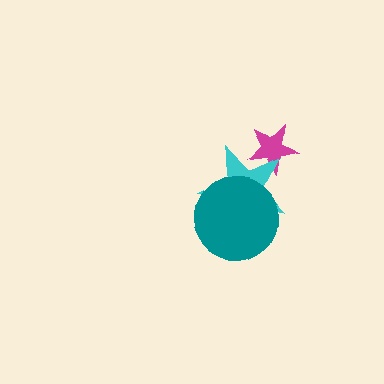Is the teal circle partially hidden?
No, no other shape covers it.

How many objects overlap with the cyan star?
2 objects overlap with the cyan star.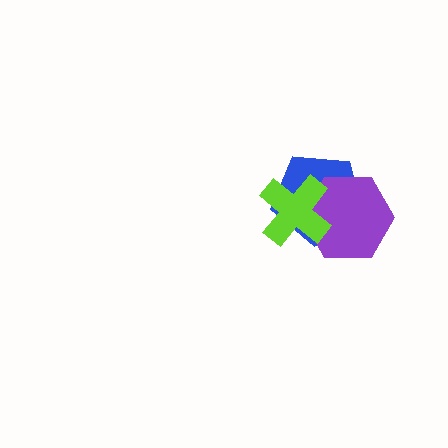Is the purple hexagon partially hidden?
Yes, it is partially covered by another shape.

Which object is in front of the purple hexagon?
The lime cross is in front of the purple hexagon.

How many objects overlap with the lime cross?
2 objects overlap with the lime cross.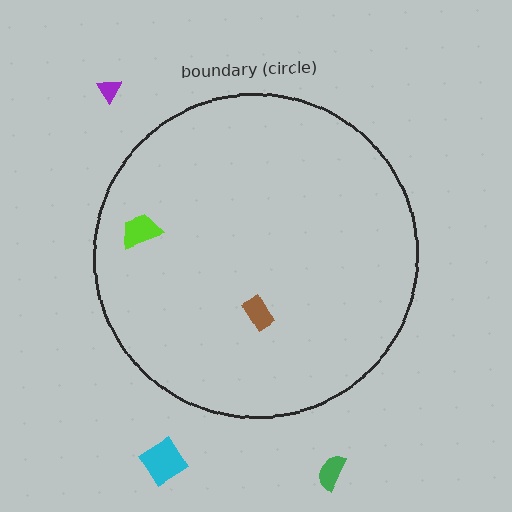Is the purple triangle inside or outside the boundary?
Outside.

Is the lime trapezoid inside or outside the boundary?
Inside.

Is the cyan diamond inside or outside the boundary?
Outside.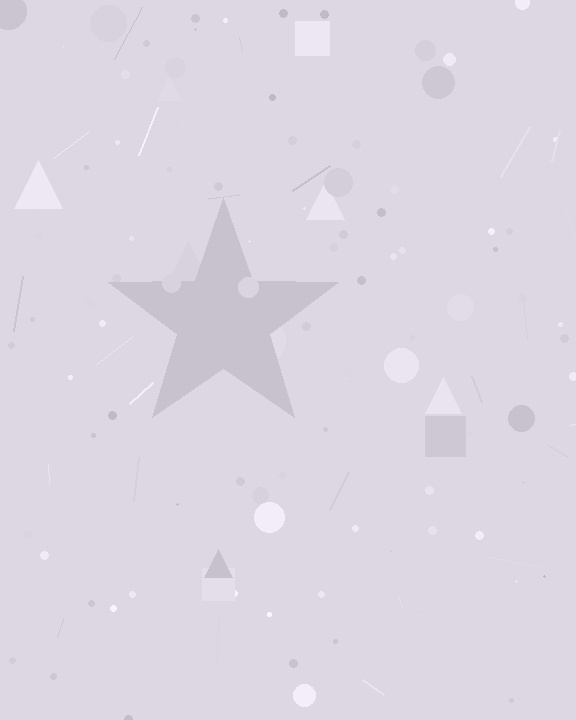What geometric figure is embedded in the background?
A star is embedded in the background.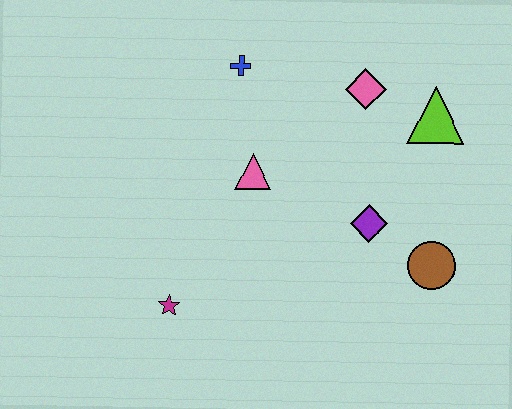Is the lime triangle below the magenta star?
No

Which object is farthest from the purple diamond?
The magenta star is farthest from the purple diamond.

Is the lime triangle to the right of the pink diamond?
Yes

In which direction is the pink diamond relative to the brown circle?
The pink diamond is above the brown circle.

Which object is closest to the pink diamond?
The lime triangle is closest to the pink diamond.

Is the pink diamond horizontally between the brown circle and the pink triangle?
Yes